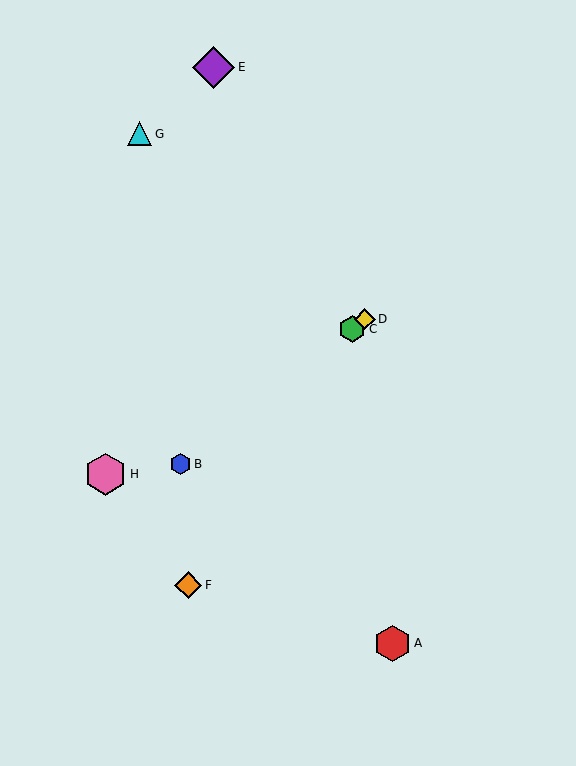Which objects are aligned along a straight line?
Objects B, C, D are aligned along a straight line.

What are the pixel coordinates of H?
Object H is at (106, 474).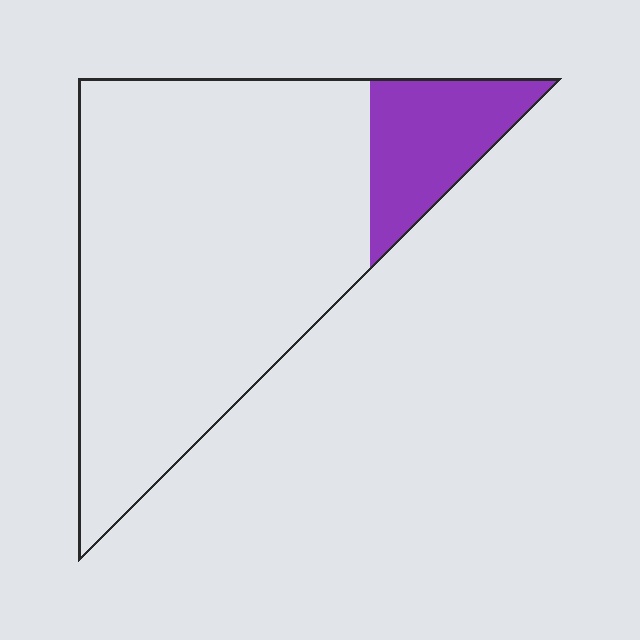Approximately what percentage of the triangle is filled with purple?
Approximately 15%.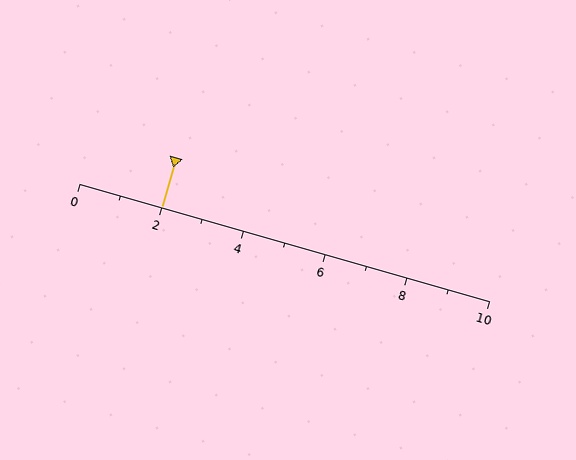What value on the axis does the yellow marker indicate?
The marker indicates approximately 2.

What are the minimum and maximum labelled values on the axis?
The axis runs from 0 to 10.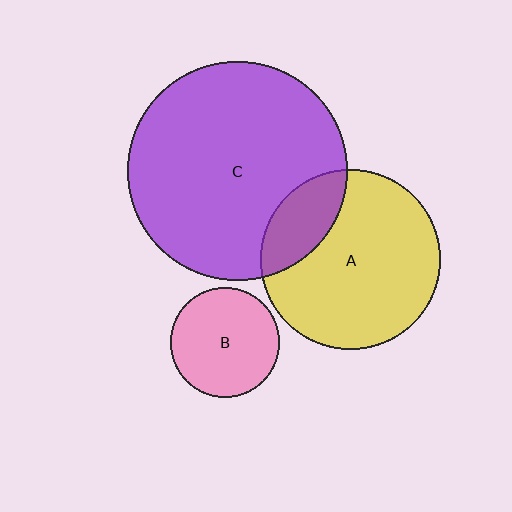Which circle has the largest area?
Circle C (purple).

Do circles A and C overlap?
Yes.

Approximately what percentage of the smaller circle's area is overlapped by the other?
Approximately 20%.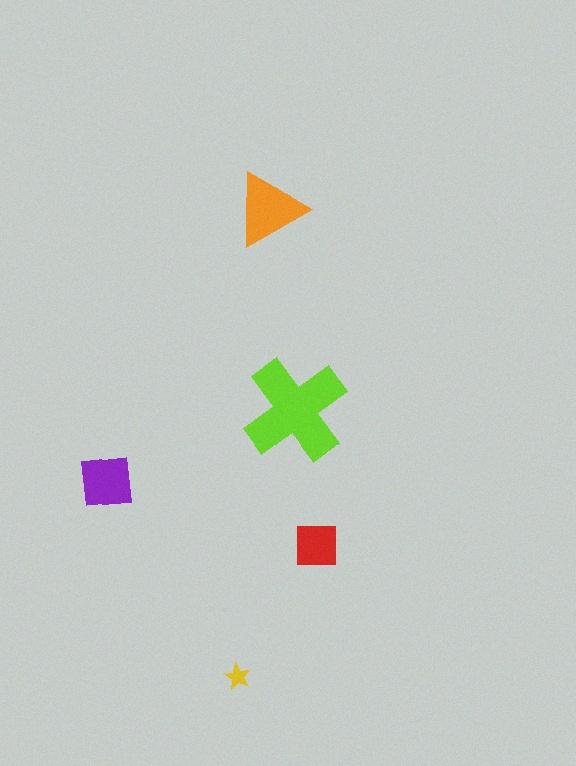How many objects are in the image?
There are 5 objects in the image.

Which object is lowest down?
The yellow star is bottommost.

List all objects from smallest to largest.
The yellow star, the red square, the purple square, the orange triangle, the lime cross.